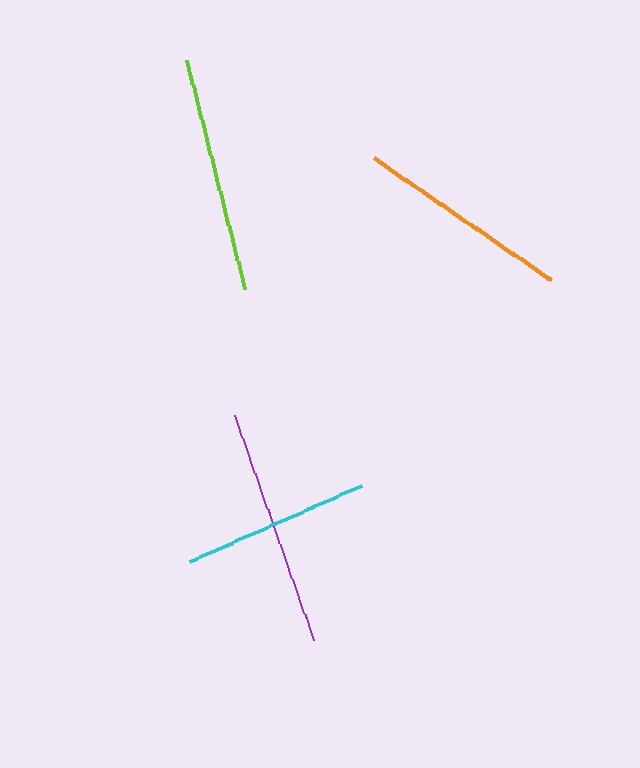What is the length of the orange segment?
The orange segment is approximately 215 pixels long.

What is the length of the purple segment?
The purple segment is approximately 238 pixels long.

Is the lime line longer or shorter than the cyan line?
The lime line is longer than the cyan line.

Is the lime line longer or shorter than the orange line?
The lime line is longer than the orange line.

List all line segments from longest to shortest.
From longest to shortest: purple, lime, orange, cyan.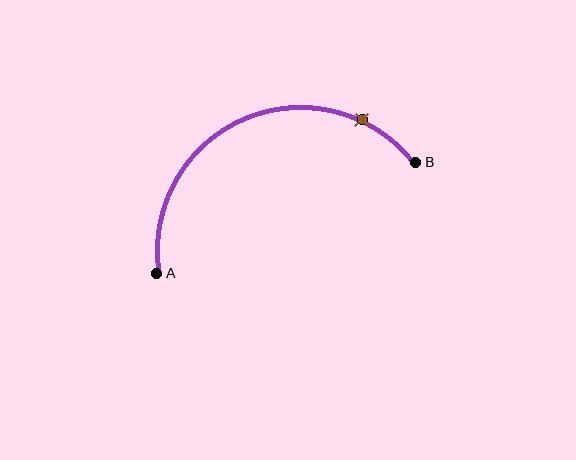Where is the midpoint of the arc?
The arc midpoint is the point on the curve farthest from the straight line joining A and B. It sits above that line.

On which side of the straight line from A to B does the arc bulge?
The arc bulges above the straight line connecting A and B.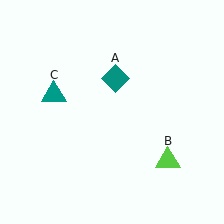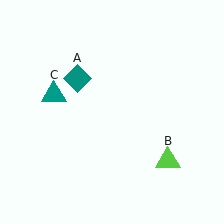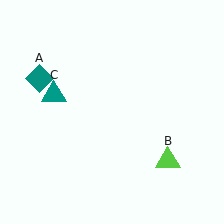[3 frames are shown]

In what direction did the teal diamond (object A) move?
The teal diamond (object A) moved left.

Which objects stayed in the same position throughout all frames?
Lime triangle (object B) and teal triangle (object C) remained stationary.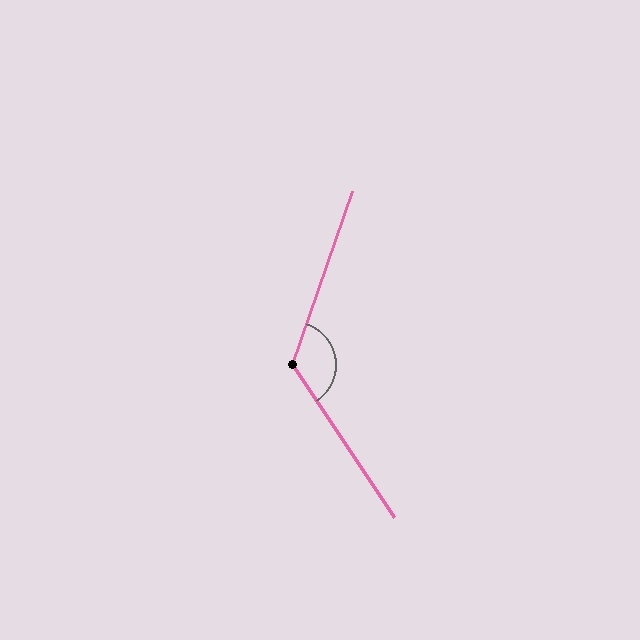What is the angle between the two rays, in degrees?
Approximately 127 degrees.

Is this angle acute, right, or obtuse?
It is obtuse.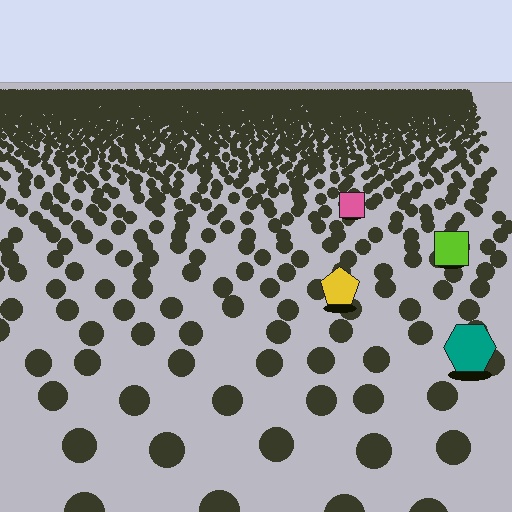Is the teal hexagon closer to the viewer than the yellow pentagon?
Yes. The teal hexagon is closer — you can tell from the texture gradient: the ground texture is coarser near it.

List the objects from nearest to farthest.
From nearest to farthest: the teal hexagon, the yellow pentagon, the lime square, the pink square.